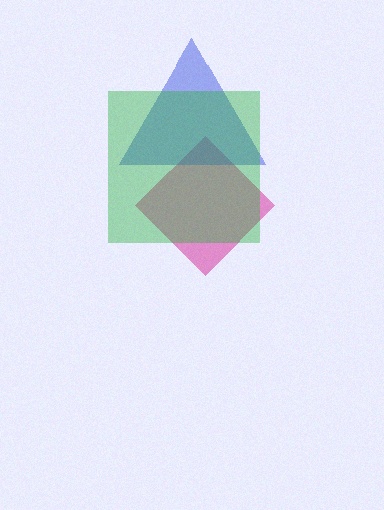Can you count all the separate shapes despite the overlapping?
Yes, there are 3 separate shapes.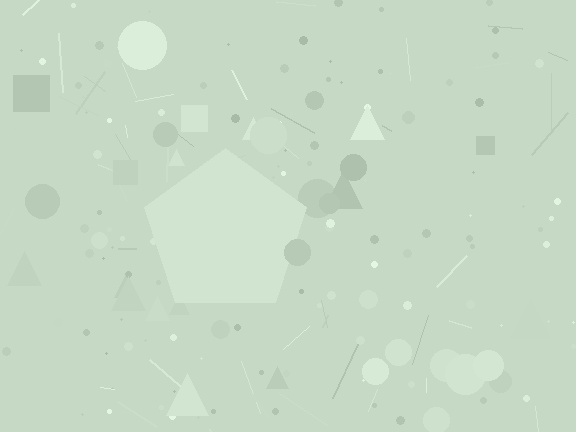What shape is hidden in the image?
A pentagon is hidden in the image.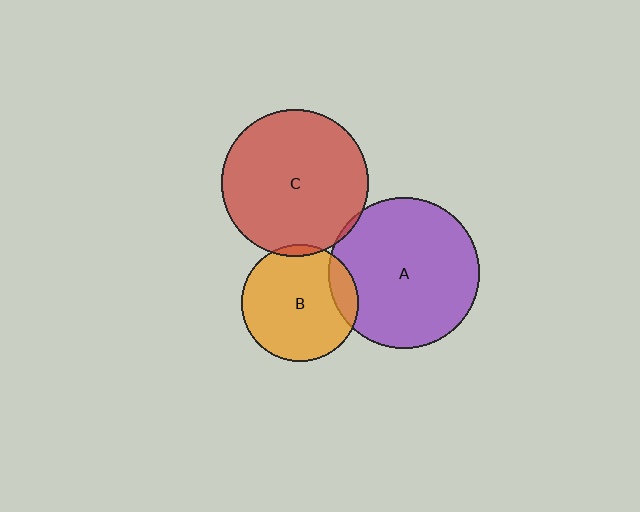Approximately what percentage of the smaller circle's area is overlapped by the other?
Approximately 5%.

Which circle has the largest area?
Circle A (purple).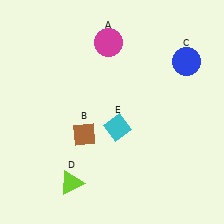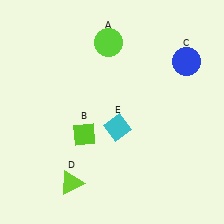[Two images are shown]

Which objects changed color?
A changed from magenta to lime. B changed from brown to lime.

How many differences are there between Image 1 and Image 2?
There are 2 differences between the two images.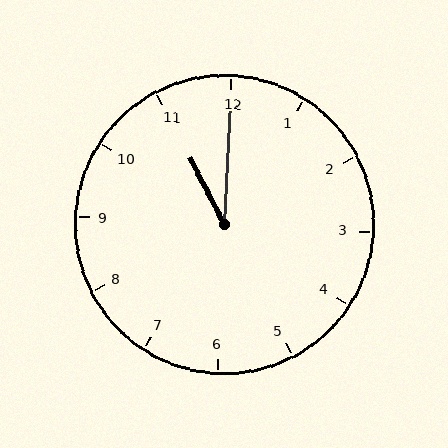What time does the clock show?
11:00.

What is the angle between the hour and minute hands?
Approximately 30 degrees.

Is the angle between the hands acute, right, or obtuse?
It is acute.